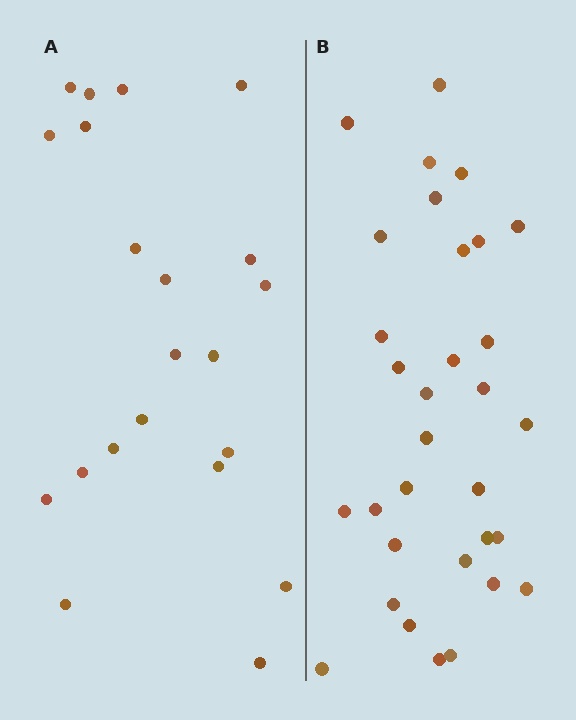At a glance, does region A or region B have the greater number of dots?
Region B (the right region) has more dots.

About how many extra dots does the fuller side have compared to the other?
Region B has roughly 12 or so more dots than region A.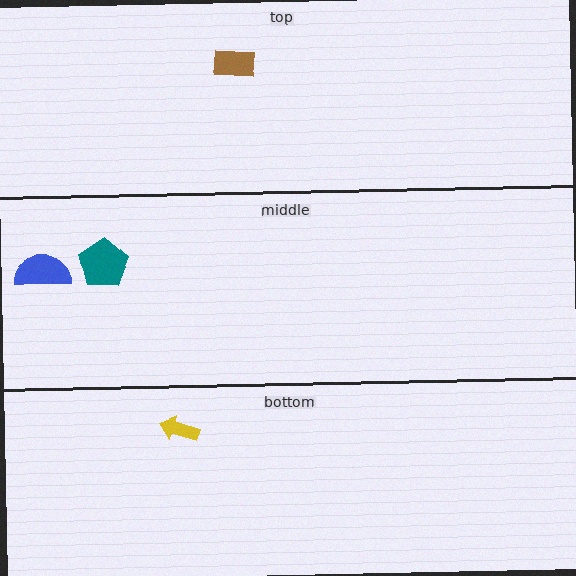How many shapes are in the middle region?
2.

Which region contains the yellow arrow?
The bottom region.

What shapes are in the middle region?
The blue semicircle, the teal pentagon.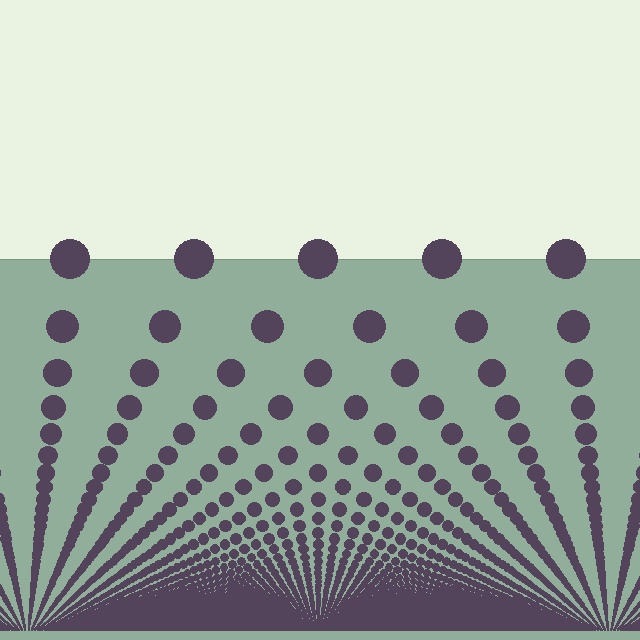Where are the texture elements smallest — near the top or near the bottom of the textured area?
Near the bottom.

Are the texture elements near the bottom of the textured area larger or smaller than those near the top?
Smaller. The gradient is inverted — elements near the bottom are smaller and denser.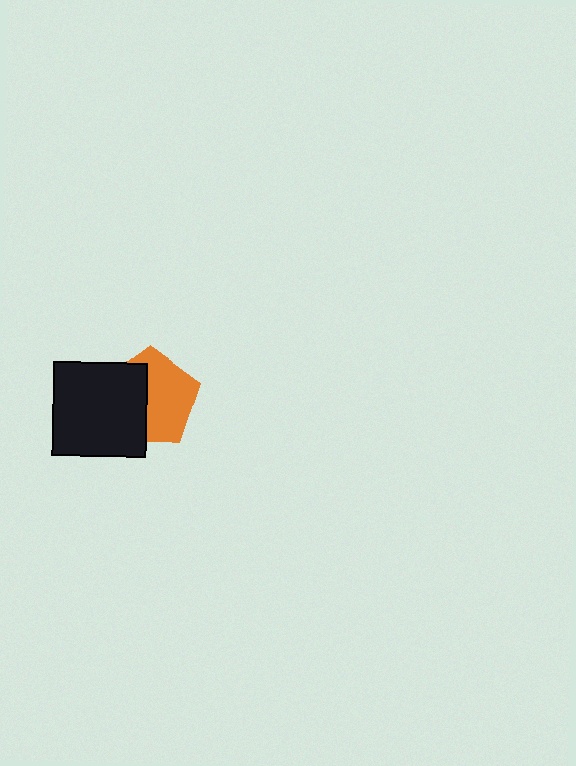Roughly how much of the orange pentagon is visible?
About half of it is visible (roughly 56%).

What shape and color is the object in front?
The object in front is a black square.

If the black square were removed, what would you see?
You would see the complete orange pentagon.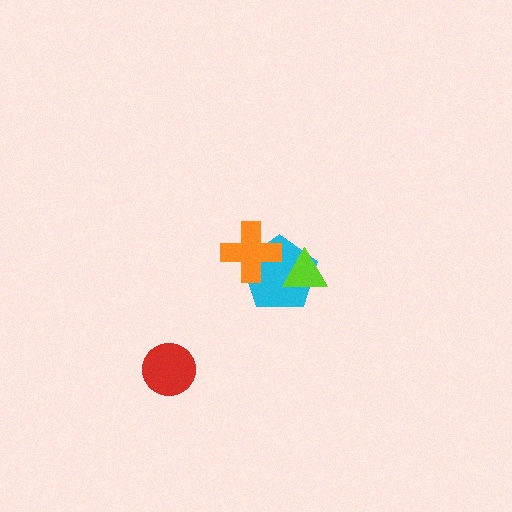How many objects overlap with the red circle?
0 objects overlap with the red circle.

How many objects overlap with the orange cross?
1 object overlaps with the orange cross.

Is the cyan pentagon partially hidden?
Yes, it is partially covered by another shape.